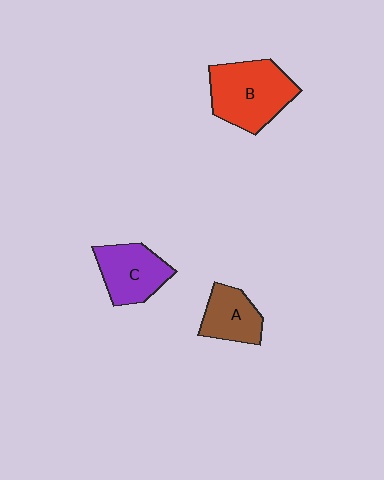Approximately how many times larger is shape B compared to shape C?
Approximately 1.4 times.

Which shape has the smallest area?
Shape A (brown).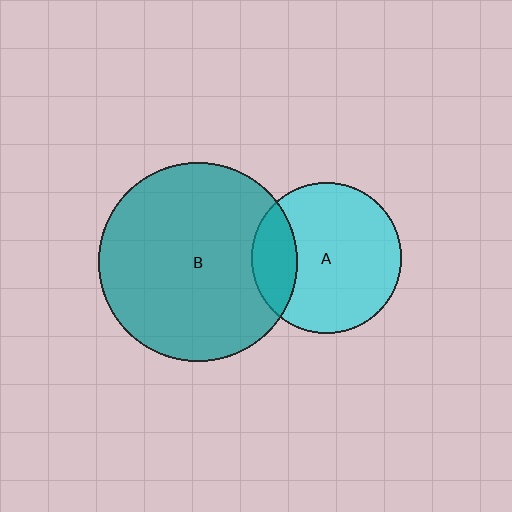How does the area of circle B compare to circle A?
Approximately 1.7 times.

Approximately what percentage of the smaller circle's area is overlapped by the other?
Approximately 20%.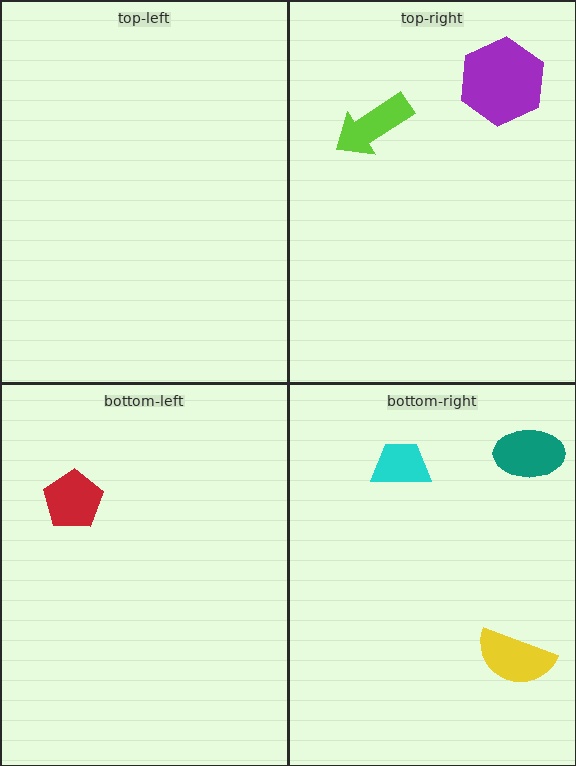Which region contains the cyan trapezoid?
The bottom-right region.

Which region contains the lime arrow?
The top-right region.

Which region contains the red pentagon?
The bottom-left region.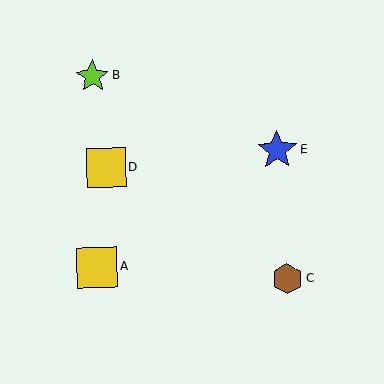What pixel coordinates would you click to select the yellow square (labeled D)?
Click at (106, 168) to select the yellow square D.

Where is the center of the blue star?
The center of the blue star is at (277, 150).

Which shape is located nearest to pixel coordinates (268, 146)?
The blue star (labeled E) at (277, 150) is nearest to that location.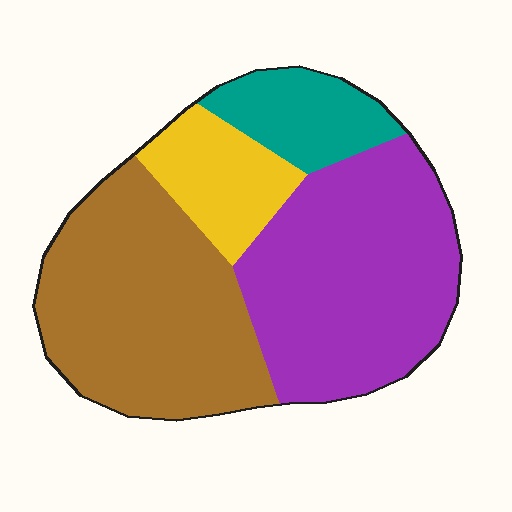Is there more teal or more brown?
Brown.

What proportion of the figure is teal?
Teal takes up less than a sixth of the figure.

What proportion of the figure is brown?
Brown covers roughly 35% of the figure.